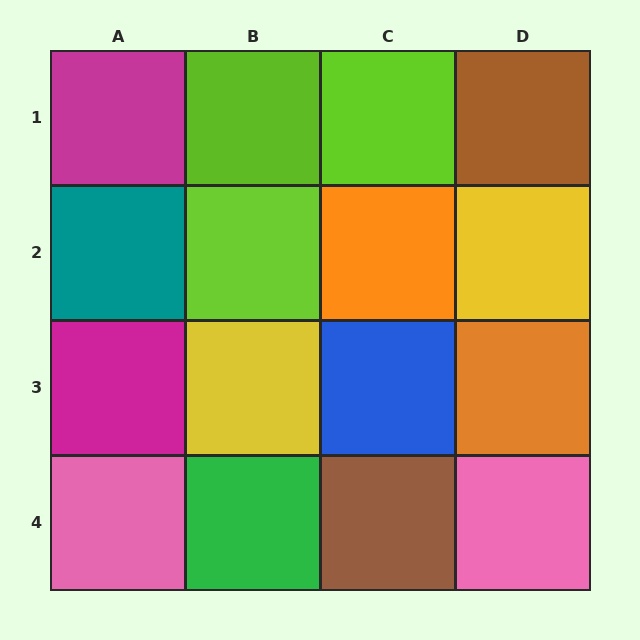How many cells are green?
1 cell is green.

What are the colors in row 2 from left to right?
Teal, lime, orange, yellow.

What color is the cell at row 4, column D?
Pink.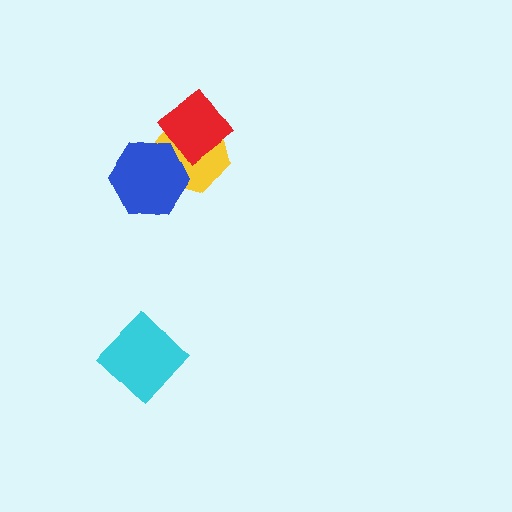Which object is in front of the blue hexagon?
The red diamond is in front of the blue hexagon.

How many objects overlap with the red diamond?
2 objects overlap with the red diamond.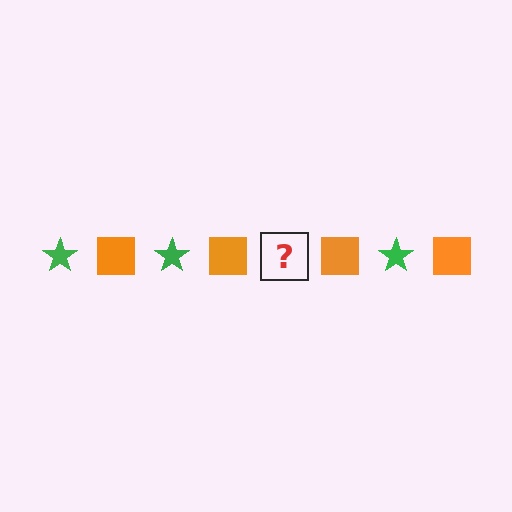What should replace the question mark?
The question mark should be replaced with a green star.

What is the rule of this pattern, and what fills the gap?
The rule is that the pattern alternates between green star and orange square. The gap should be filled with a green star.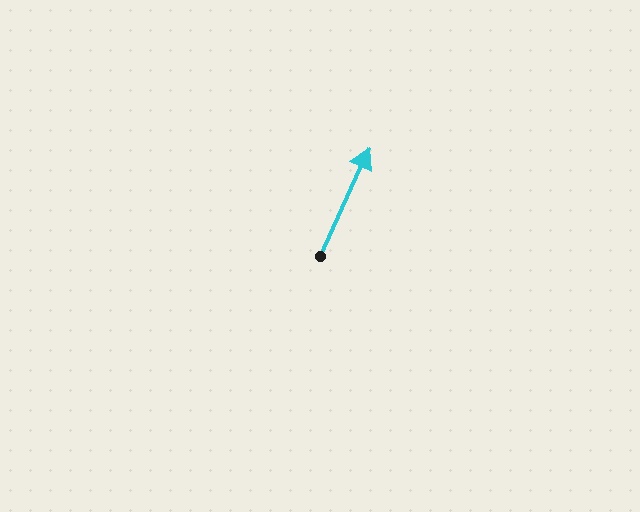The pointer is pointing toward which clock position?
Roughly 1 o'clock.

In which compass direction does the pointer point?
Northeast.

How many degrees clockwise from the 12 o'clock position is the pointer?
Approximately 24 degrees.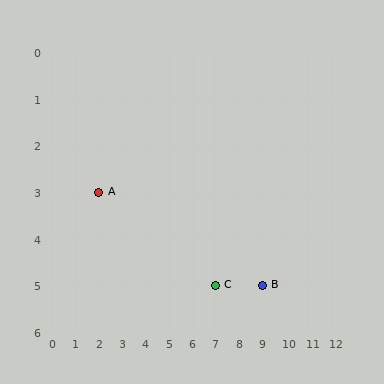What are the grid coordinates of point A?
Point A is at grid coordinates (2, 3).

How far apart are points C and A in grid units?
Points C and A are 5 columns and 2 rows apart (about 5.4 grid units diagonally).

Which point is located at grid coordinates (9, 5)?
Point B is at (9, 5).